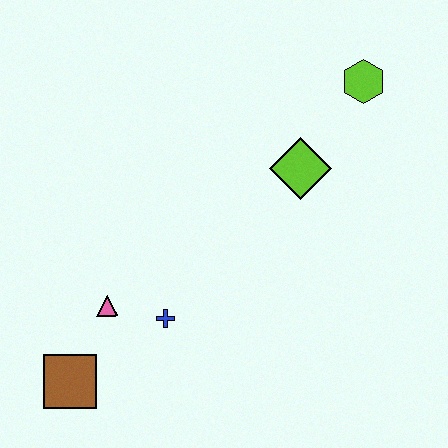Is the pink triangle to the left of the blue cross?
Yes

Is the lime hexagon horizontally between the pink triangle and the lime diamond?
No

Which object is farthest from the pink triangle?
The lime hexagon is farthest from the pink triangle.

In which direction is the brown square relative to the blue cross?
The brown square is to the left of the blue cross.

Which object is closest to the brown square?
The pink triangle is closest to the brown square.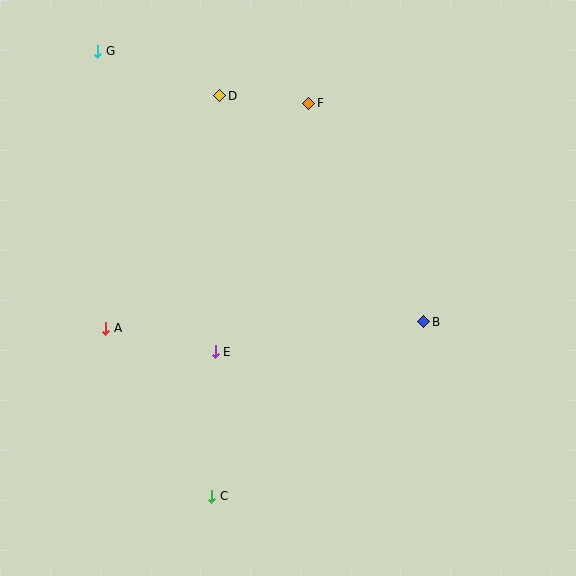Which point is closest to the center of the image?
Point E at (215, 352) is closest to the center.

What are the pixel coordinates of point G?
Point G is at (98, 51).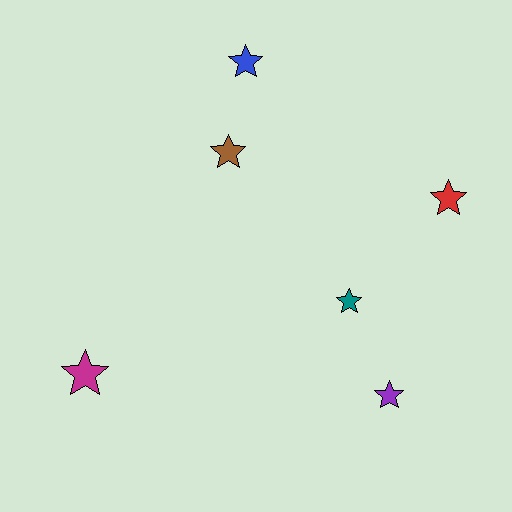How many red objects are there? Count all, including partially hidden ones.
There is 1 red object.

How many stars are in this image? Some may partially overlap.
There are 6 stars.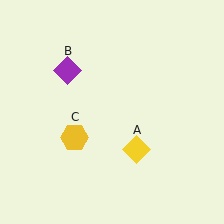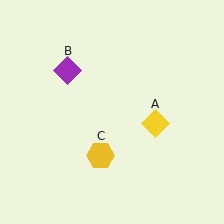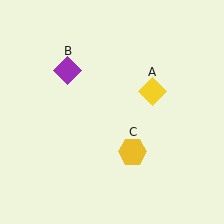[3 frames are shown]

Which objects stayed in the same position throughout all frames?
Purple diamond (object B) remained stationary.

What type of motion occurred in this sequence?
The yellow diamond (object A), yellow hexagon (object C) rotated counterclockwise around the center of the scene.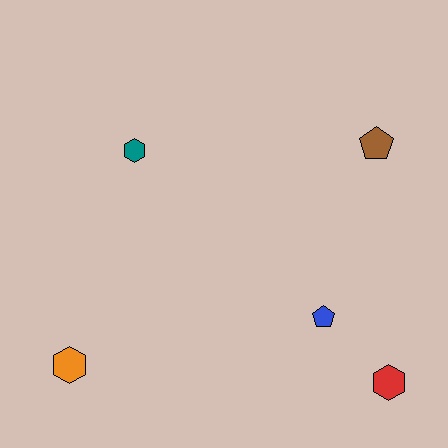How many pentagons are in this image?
There are 2 pentagons.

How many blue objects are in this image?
There is 1 blue object.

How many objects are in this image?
There are 5 objects.